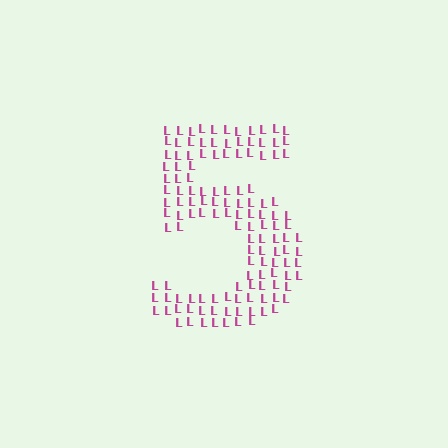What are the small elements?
The small elements are letter L's.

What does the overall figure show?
The overall figure shows the digit 5.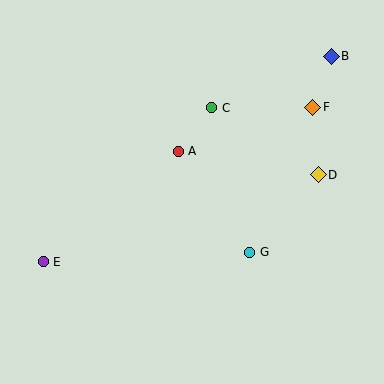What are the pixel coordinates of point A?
Point A is at (178, 151).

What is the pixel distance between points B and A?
The distance between B and A is 180 pixels.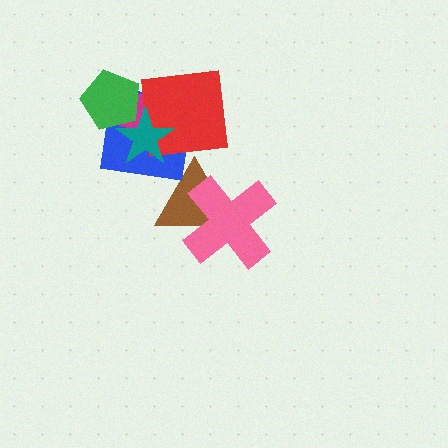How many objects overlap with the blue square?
4 objects overlap with the blue square.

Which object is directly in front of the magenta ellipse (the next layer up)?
The green pentagon is directly in front of the magenta ellipse.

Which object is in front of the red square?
The teal star is in front of the red square.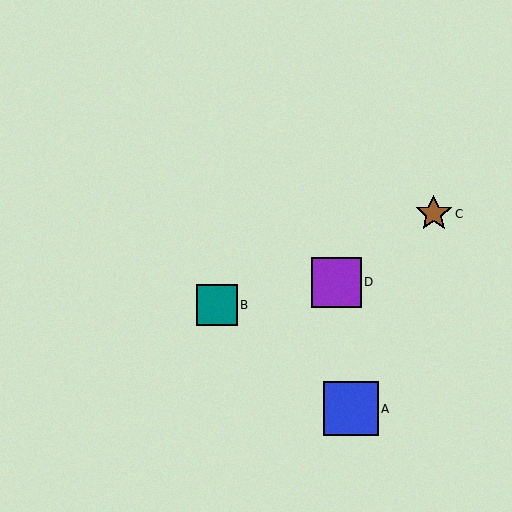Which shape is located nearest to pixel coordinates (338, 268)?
The purple square (labeled D) at (336, 282) is nearest to that location.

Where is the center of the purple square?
The center of the purple square is at (336, 282).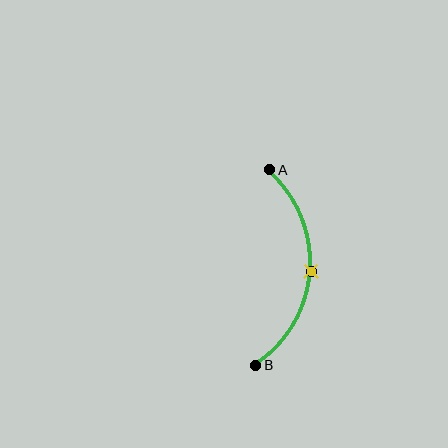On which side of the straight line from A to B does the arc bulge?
The arc bulges to the right of the straight line connecting A and B.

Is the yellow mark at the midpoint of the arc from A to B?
Yes. The yellow mark lies on the arc at equal arc-length from both A and B — it is the arc midpoint.